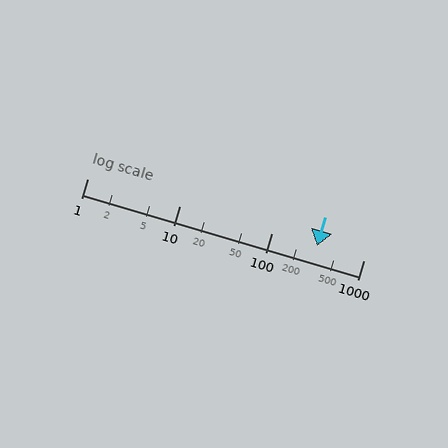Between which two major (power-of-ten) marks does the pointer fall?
The pointer is between 100 and 1000.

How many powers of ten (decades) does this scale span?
The scale spans 3 decades, from 1 to 1000.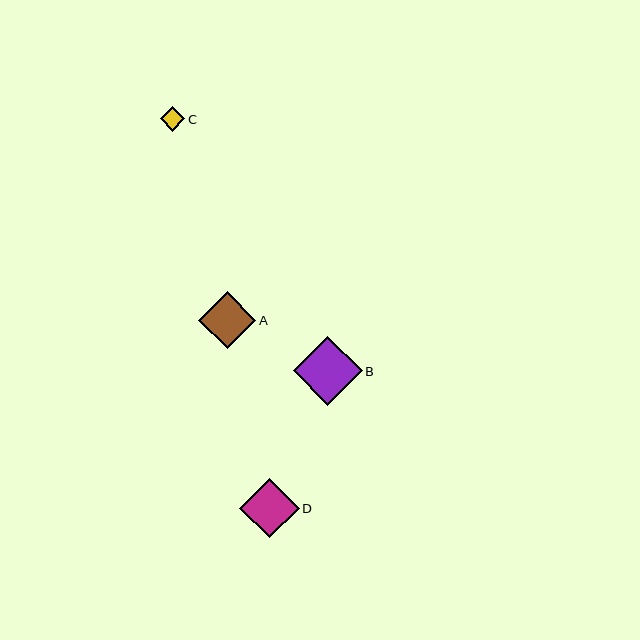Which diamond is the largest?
Diamond B is the largest with a size of approximately 69 pixels.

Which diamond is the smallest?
Diamond C is the smallest with a size of approximately 24 pixels.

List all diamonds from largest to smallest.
From largest to smallest: B, D, A, C.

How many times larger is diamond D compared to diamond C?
Diamond D is approximately 2.5 times the size of diamond C.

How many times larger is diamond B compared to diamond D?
Diamond B is approximately 1.2 times the size of diamond D.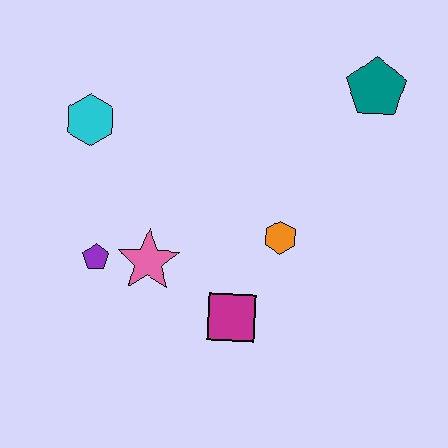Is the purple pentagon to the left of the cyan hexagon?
No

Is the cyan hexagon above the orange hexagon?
Yes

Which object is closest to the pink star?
The purple pentagon is closest to the pink star.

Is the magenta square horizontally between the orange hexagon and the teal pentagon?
No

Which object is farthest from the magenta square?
The teal pentagon is farthest from the magenta square.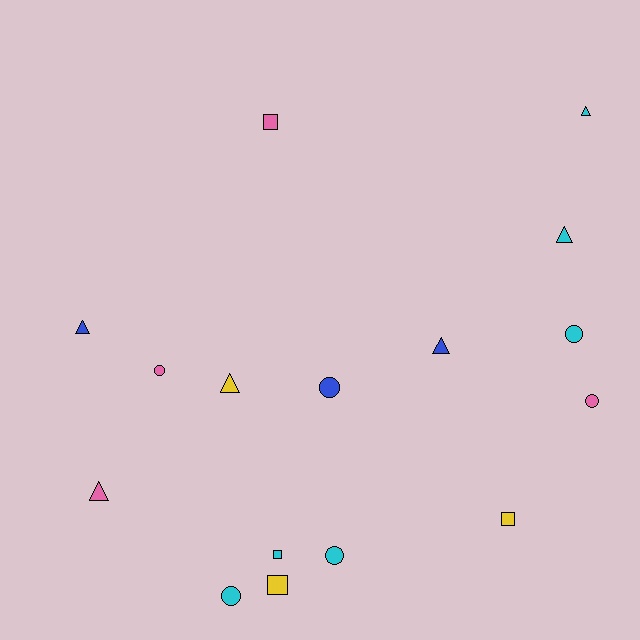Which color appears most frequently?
Cyan, with 6 objects.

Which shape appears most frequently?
Circle, with 6 objects.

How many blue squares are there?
There are no blue squares.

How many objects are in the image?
There are 16 objects.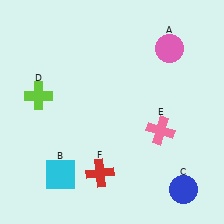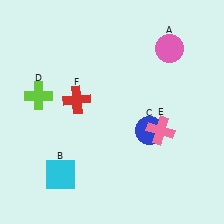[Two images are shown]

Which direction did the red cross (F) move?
The red cross (F) moved up.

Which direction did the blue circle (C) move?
The blue circle (C) moved up.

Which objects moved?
The objects that moved are: the blue circle (C), the red cross (F).